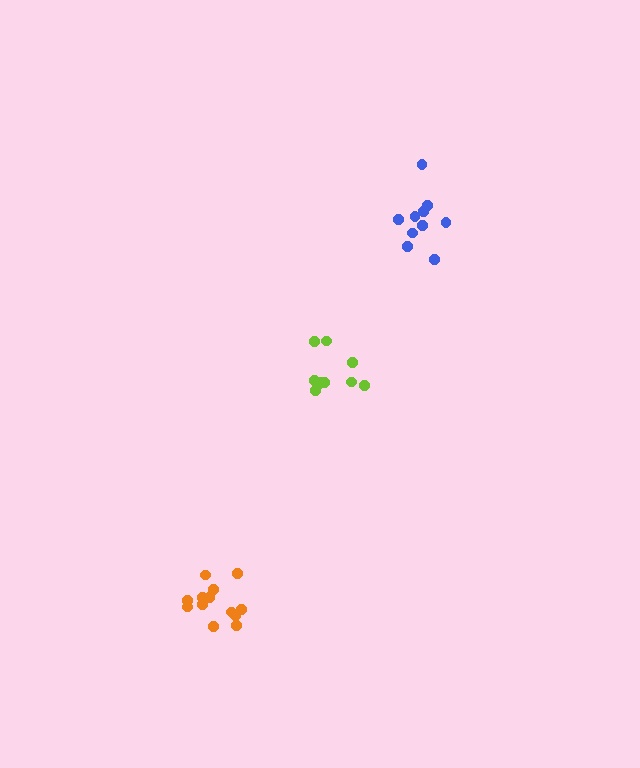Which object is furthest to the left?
The orange cluster is leftmost.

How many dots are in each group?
Group 1: 10 dots, Group 2: 13 dots, Group 3: 10 dots (33 total).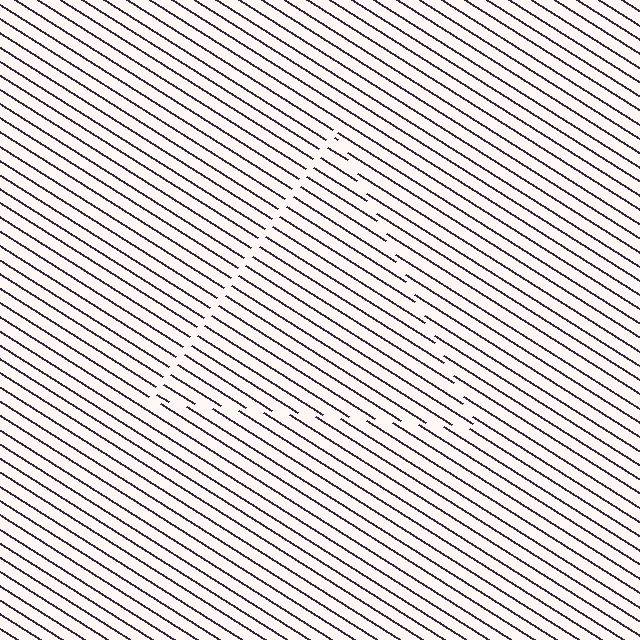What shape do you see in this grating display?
An illusory triangle. The interior of the shape contains the same grating, shifted by half a period — the contour is defined by the phase discontinuity where line-ends from the inner and outer gratings abut.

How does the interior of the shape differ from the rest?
The interior of the shape contains the same grating, shifted by half a period — the contour is defined by the phase discontinuity where line-ends from the inner and outer gratings abut.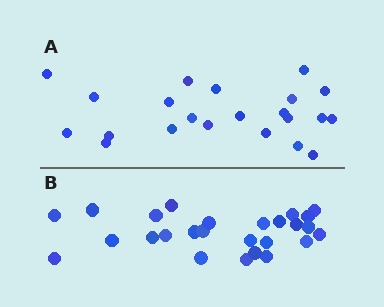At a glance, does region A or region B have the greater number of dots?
Region B (the bottom region) has more dots.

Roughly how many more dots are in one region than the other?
Region B has about 4 more dots than region A.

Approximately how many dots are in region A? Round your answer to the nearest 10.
About 20 dots. (The exact count is 22, which rounds to 20.)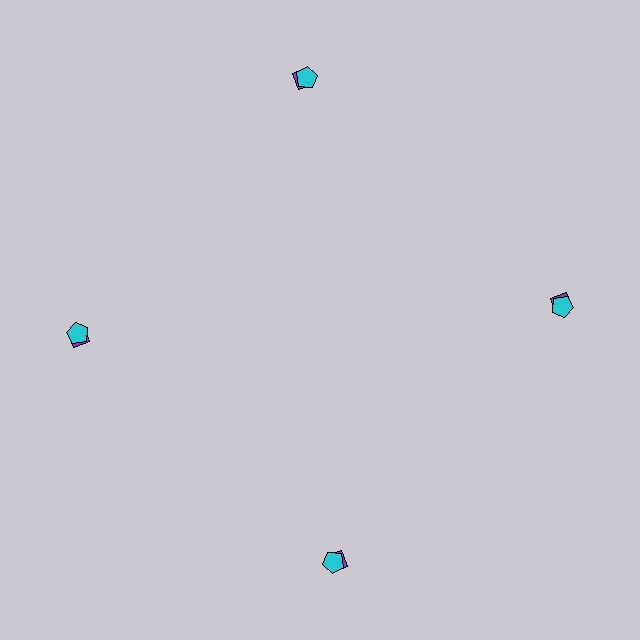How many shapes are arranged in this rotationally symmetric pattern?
There are 8 shapes, arranged in 4 groups of 2.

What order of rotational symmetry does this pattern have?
This pattern has 4-fold rotational symmetry.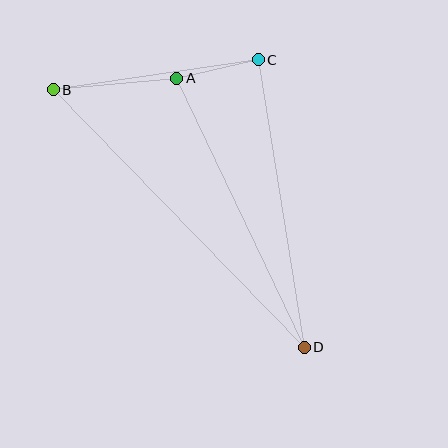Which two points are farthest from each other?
Points B and D are farthest from each other.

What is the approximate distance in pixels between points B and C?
The distance between B and C is approximately 207 pixels.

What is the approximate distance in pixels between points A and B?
The distance between A and B is approximately 124 pixels.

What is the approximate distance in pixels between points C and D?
The distance between C and D is approximately 291 pixels.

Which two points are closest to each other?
Points A and C are closest to each other.